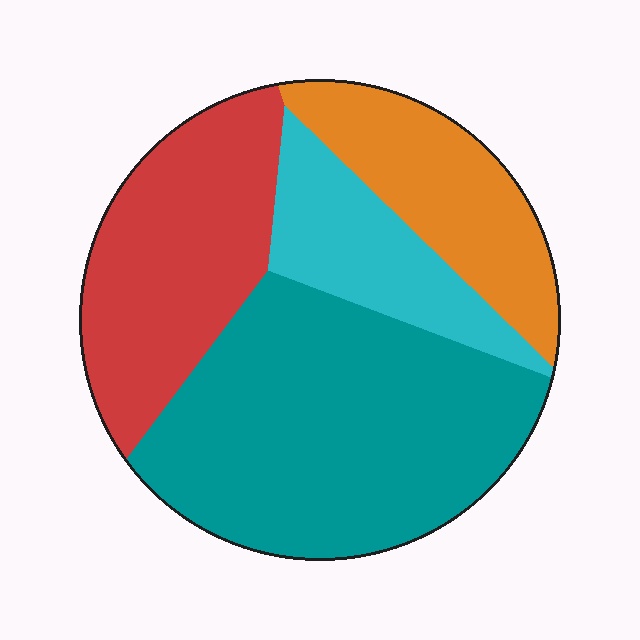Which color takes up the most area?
Teal, at roughly 45%.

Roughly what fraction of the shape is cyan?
Cyan takes up less than a sixth of the shape.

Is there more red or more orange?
Red.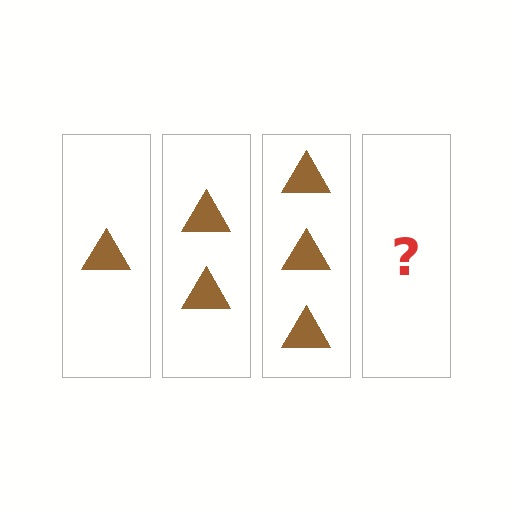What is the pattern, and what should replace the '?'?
The pattern is that each step adds one more triangle. The '?' should be 4 triangles.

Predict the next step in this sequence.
The next step is 4 triangles.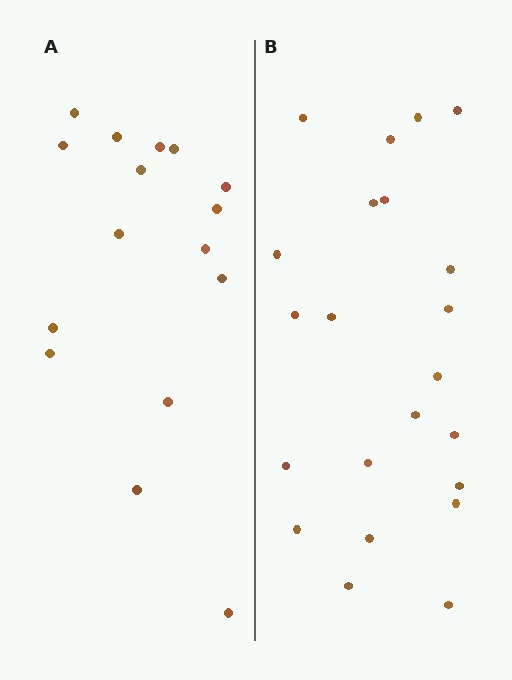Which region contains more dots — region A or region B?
Region B (the right region) has more dots.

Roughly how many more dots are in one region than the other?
Region B has about 6 more dots than region A.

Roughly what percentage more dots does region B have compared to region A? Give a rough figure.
About 40% more.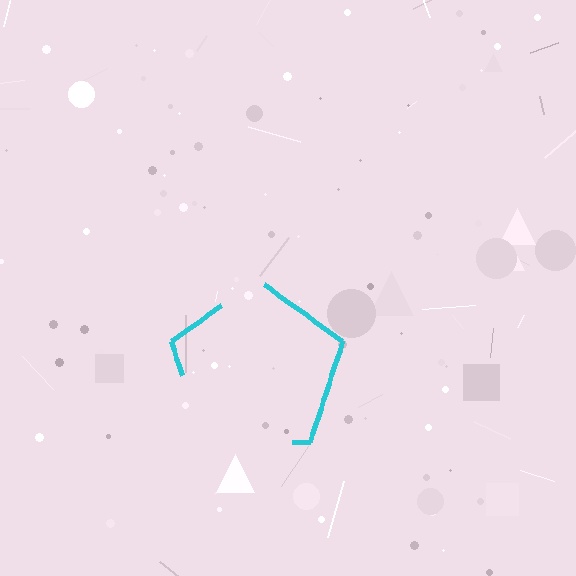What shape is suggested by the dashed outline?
The dashed outline suggests a pentagon.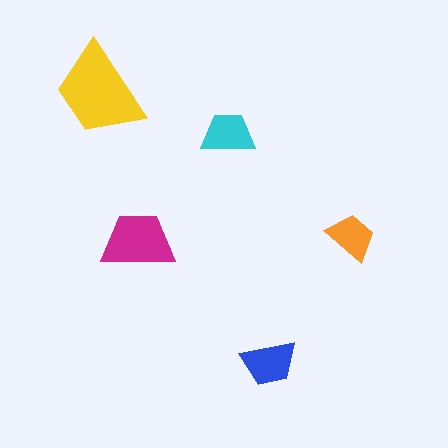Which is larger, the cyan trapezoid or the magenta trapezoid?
The magenta one.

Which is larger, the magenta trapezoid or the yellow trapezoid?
The yellow one.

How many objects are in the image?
There are 5 objects in the image.